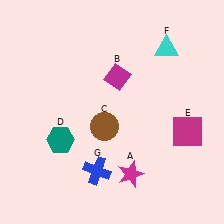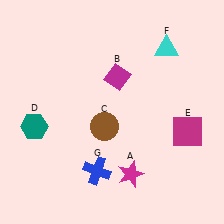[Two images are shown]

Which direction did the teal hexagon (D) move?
The teal hexagon (D) moved left.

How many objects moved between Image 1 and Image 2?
1 object moved between the two images.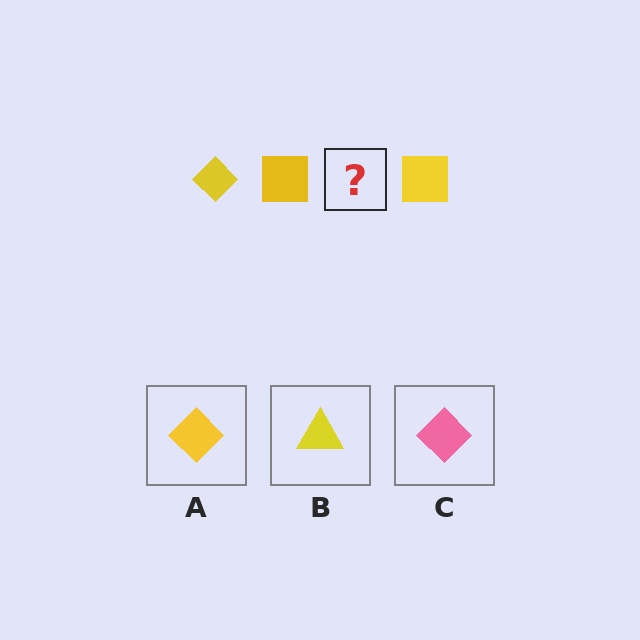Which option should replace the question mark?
Option A.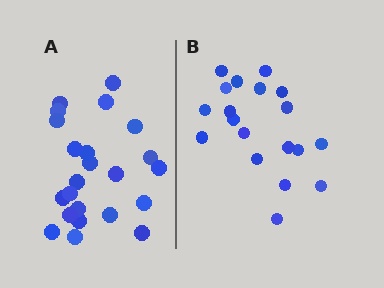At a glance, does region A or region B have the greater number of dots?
Region A (the left region) has more dots.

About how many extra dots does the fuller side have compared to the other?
Region A has about 4 more dots than region B.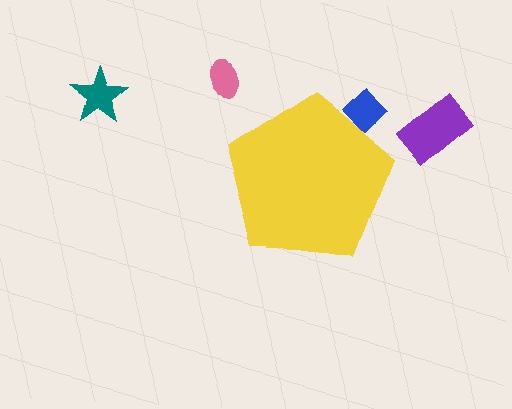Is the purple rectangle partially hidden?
No, the purple rectangle is fully visible.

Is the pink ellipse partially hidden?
No, the pink ellipse is fully visible.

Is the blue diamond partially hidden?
Yes, the blue diamond is partially hidden behind the yellow pentagon.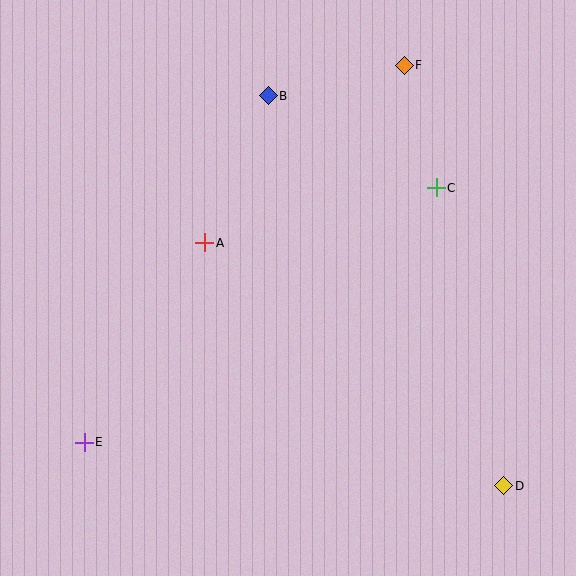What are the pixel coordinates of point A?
Point A is at (205, 243).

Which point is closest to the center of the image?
Point A at (205, 243) is closest to the center.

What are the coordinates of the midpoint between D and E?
The midpoint between D and E is at (294, 464).